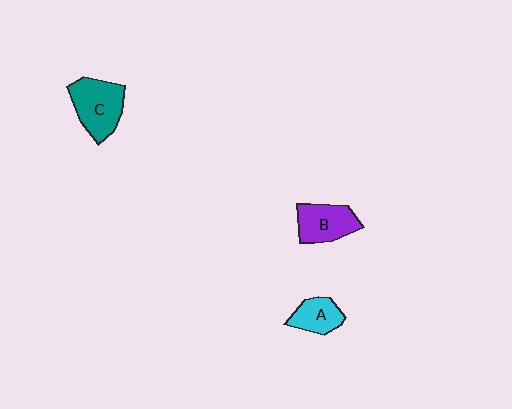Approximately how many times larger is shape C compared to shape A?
Approximately 1.6 times.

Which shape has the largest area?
Shape C (teal).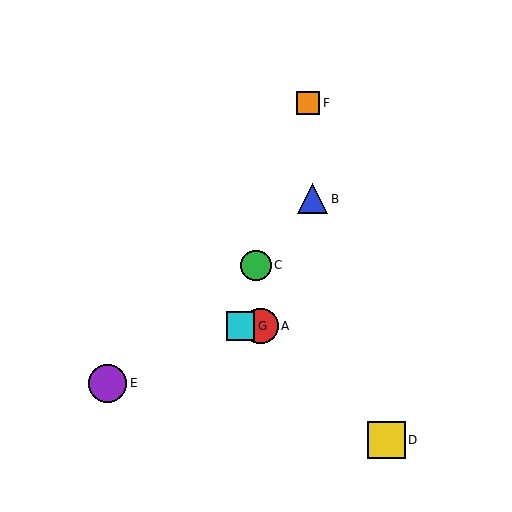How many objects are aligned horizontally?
2 objects (A, G) are aligned horizontally.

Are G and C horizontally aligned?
No, G is at y≈326 and C is at y≈265.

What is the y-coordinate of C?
Object C is at y≈265.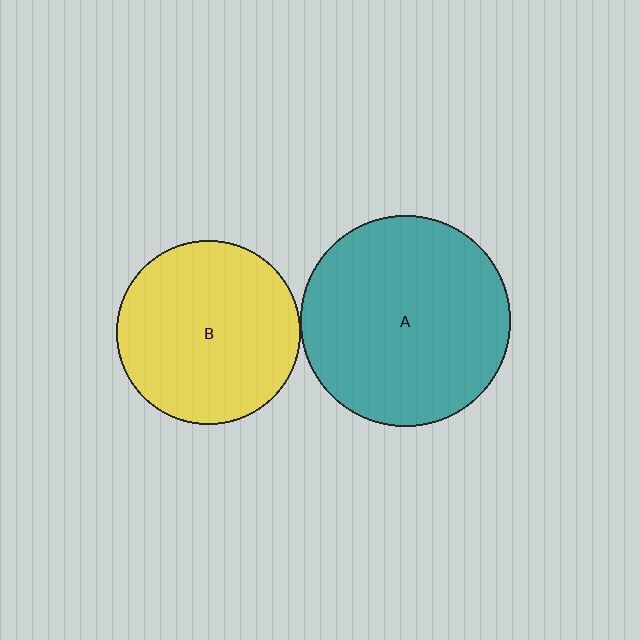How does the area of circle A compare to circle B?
Approximately 1.3 times.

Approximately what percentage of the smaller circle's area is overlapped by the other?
Approximately 5%.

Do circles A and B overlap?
Yes.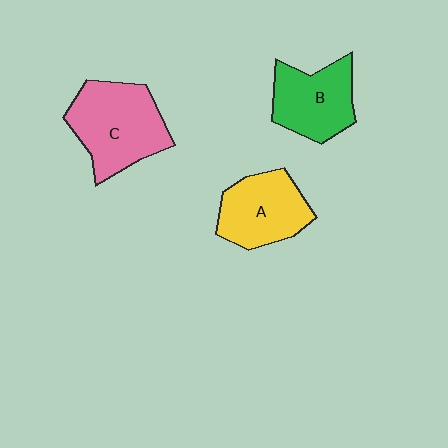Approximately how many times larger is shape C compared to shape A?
Approximately 1.3 times.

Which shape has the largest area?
Shape C (pink).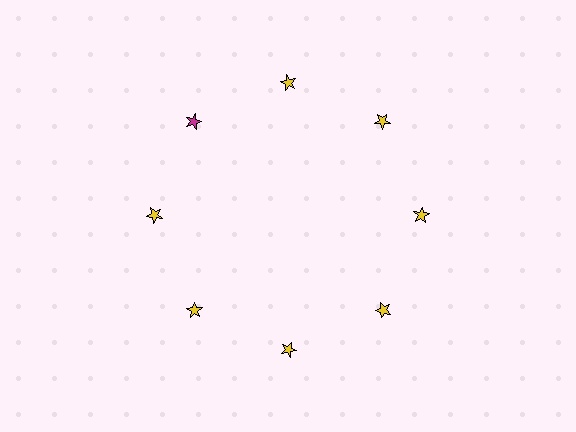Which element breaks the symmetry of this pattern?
The magenta star at roughly the 10 o'clock position breaks the symmetry. All other shapes are yellow stars.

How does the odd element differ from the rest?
It has a different color: magenta instead of yellow.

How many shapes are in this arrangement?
There are 8 shapes arranged in a ring pattern.